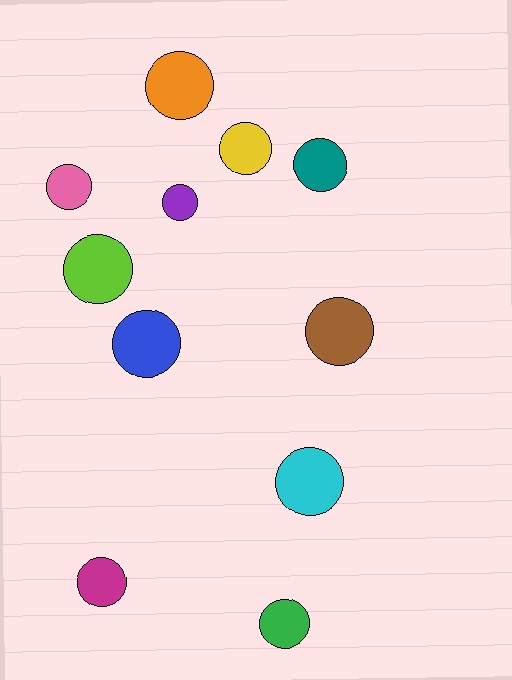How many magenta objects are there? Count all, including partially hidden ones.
There is 1 magenta object.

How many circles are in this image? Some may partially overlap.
There are 11 circles.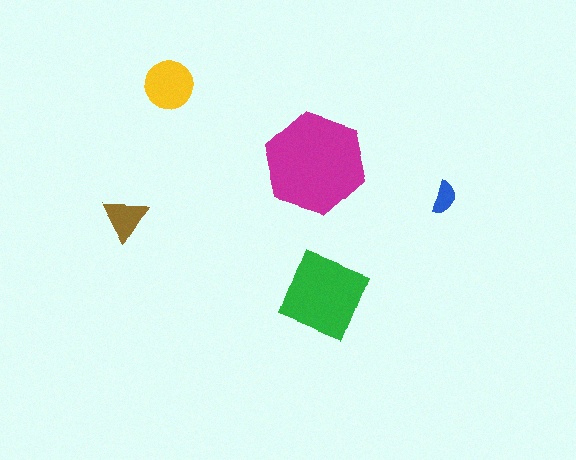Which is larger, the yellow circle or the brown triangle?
The yellow circle.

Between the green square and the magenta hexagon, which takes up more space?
The magenta hexagon.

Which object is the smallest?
The blue semicircle.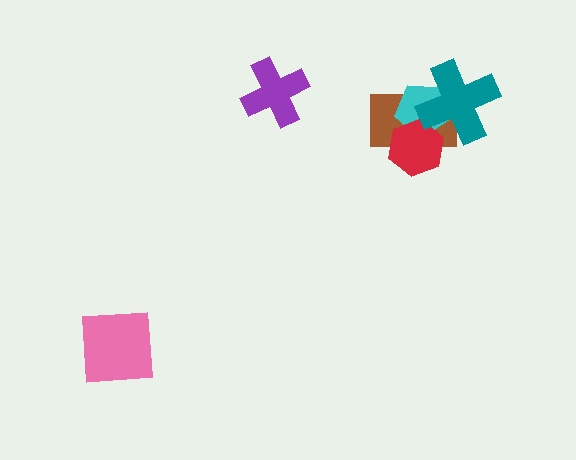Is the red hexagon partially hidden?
Yes, it is partially covered by another shape.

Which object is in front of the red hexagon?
The teal cross is in front of the red hexagon.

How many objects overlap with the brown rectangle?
3 objects overlap with the brown rectangle.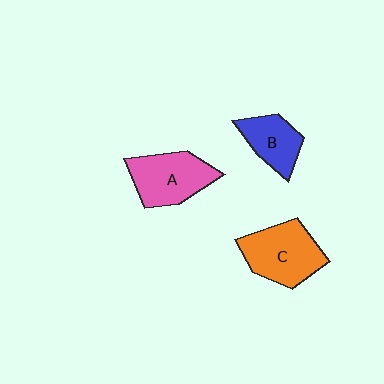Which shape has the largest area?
Shape C (orange).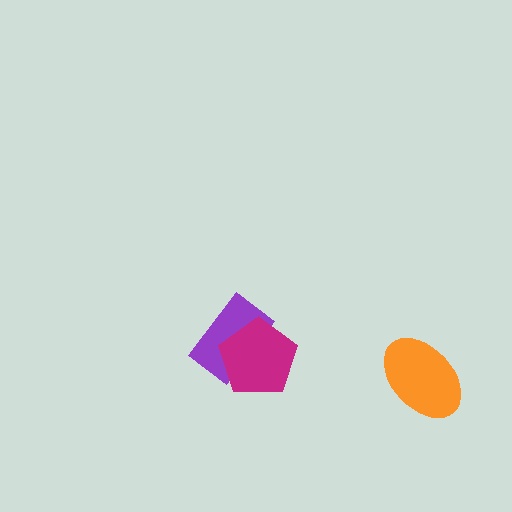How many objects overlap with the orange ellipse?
0 objects overlap with the orange ellipse.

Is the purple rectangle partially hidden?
Yes, it is partially covered by another shape.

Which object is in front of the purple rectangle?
The magenta pentagon is in front of the purple rectangle.